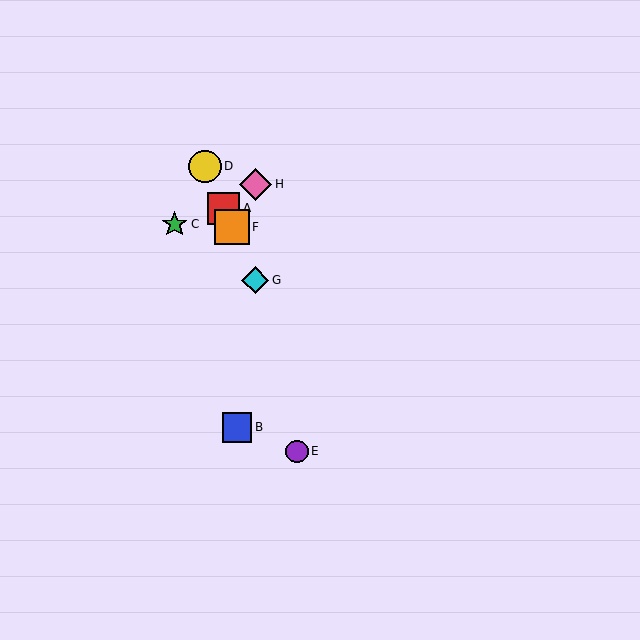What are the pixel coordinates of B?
Object B is at (237, 427).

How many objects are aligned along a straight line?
4 objects (A, D, F, G) are aligned along a straight line.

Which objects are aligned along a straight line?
Objects A, D, F, G are aligned along a straight line.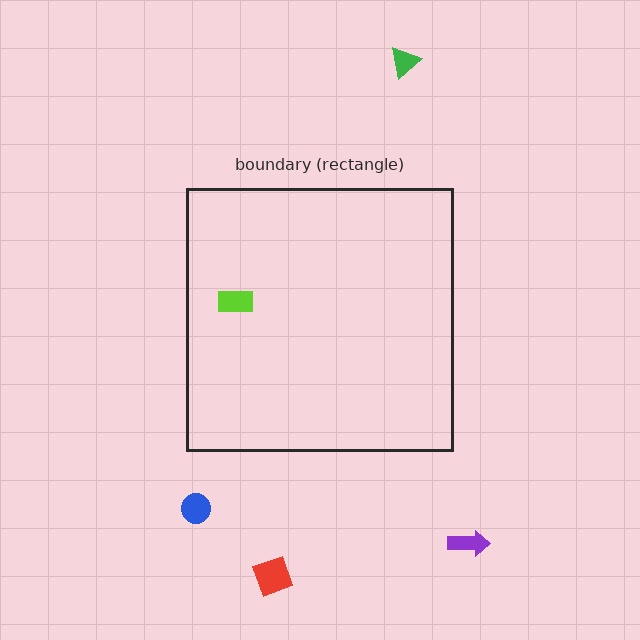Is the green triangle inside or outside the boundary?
Outside.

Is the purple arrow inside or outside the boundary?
Outside.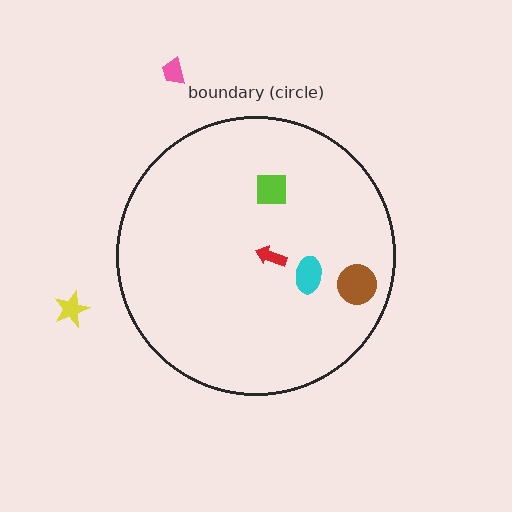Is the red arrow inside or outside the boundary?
Inside.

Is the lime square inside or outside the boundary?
Inside.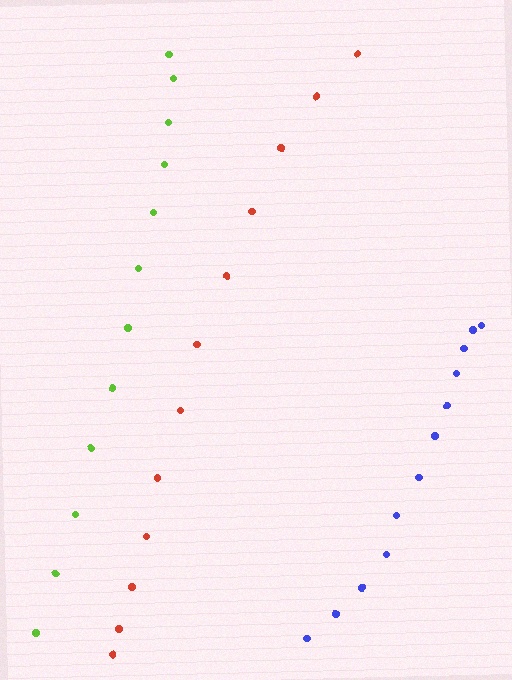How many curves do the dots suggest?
There are 3 distinct paths.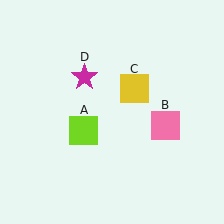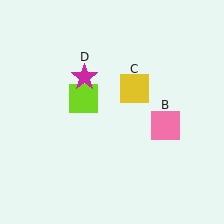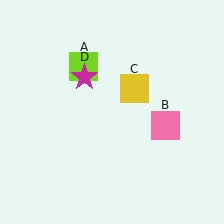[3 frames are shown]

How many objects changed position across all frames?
1 object changed position: lime square (object A).